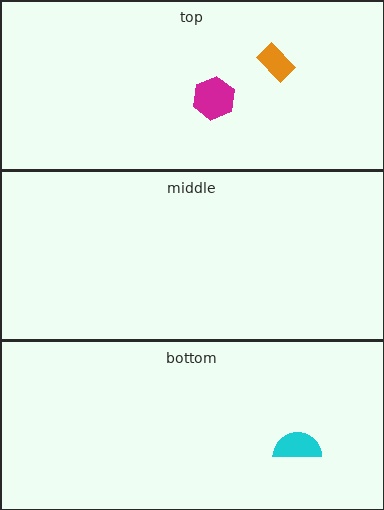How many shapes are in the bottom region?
1.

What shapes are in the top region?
The orange rectangle, the magenta hexagon.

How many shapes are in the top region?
2.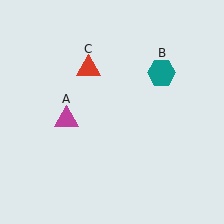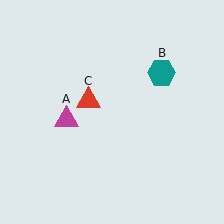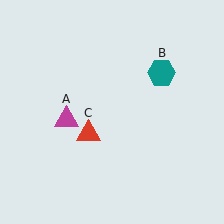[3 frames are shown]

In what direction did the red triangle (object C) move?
The red triangle (object C) moved down.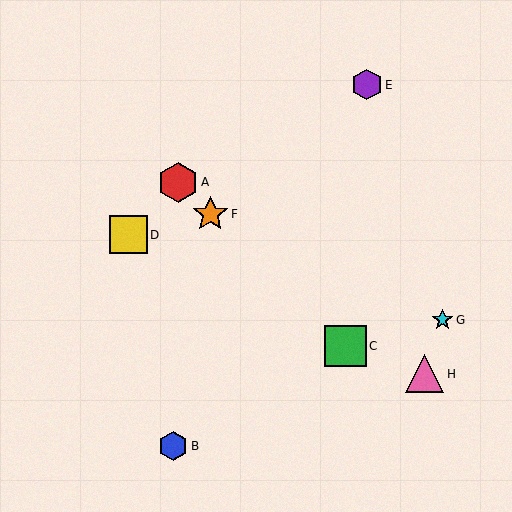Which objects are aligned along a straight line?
Objects A, C, F are aligned along a straight line.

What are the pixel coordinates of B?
Object B is at (173, 446).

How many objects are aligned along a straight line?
3 objects (A, C, F) are aligned along a straight line.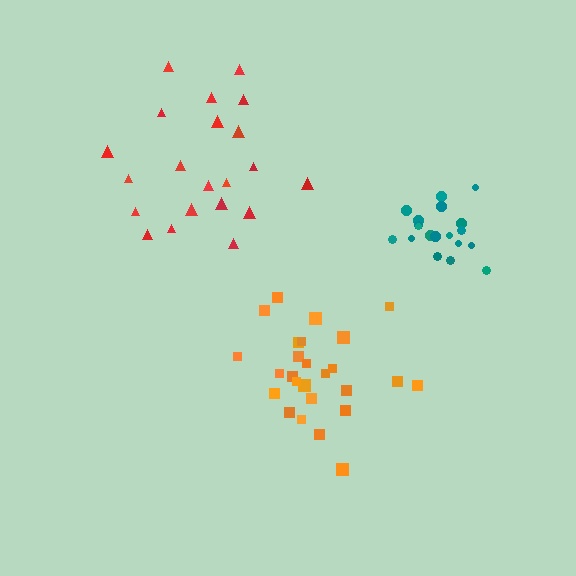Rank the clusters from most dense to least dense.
teal, orange, red.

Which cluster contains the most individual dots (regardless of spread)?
Orange (26).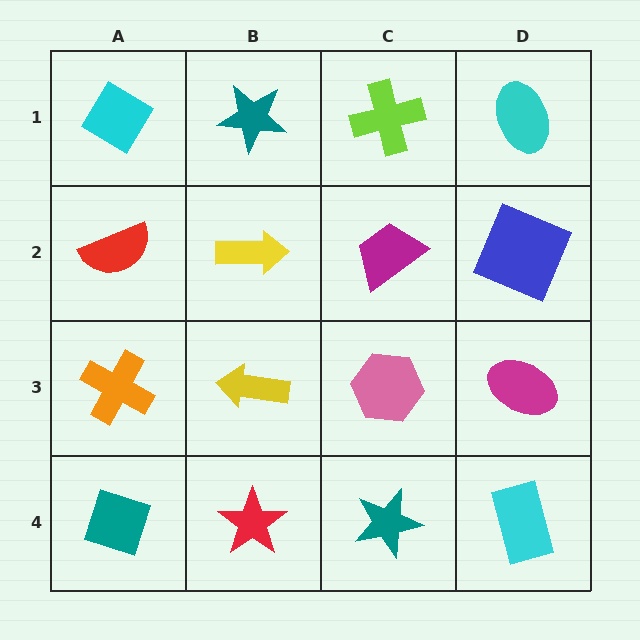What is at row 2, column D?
A blue square.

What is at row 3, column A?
An orange cross.